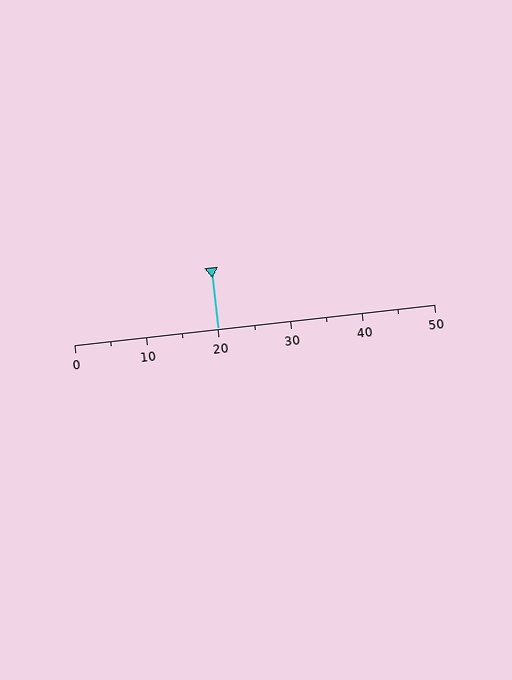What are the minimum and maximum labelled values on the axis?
The axis runs from 0 to 50.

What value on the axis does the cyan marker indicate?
The marker indicates approximately 20.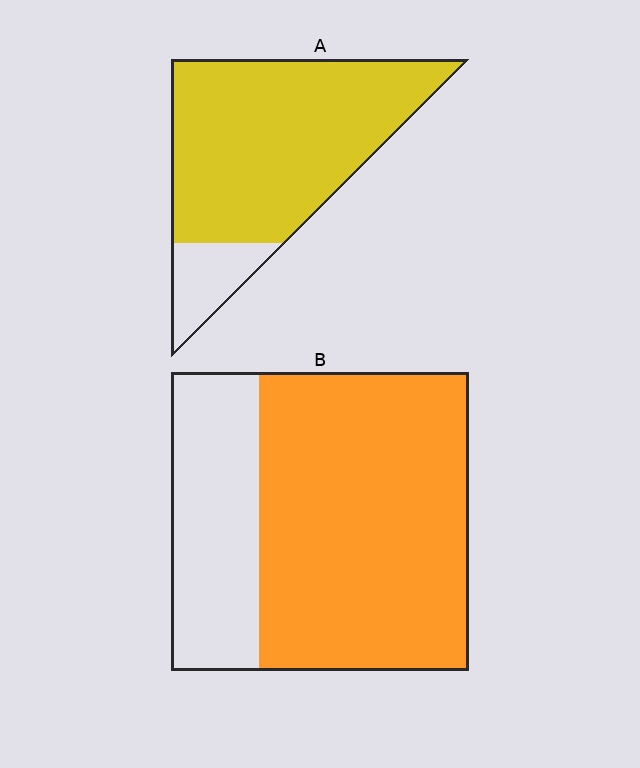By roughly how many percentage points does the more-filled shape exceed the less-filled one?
By roughly 15 percentage points (A over B).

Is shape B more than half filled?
Yes.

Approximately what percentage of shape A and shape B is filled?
A is approximately 85% and B is approximately 70%.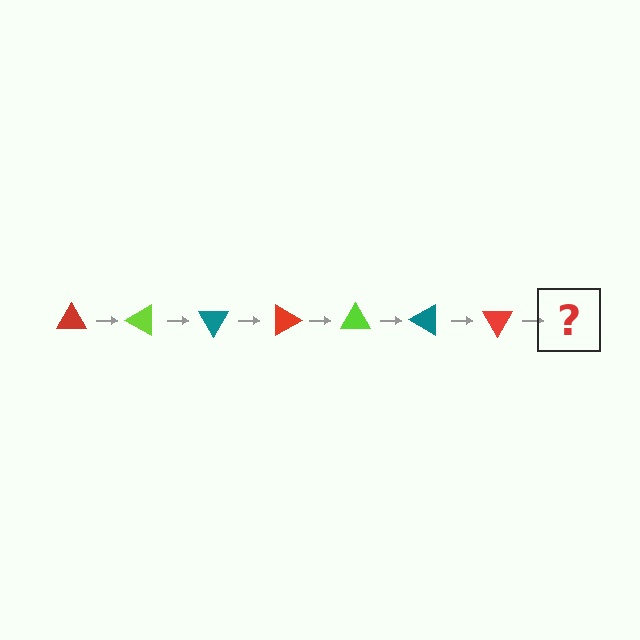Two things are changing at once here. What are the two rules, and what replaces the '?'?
The two rules are that it rotates 30 degrees each step and the color cycles through red, lime, and teal. The '?' should be a lime triangle, rotated 210 degrees from the start.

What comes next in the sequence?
The next element should be a lime triangle, rotated 210 degrees from the start.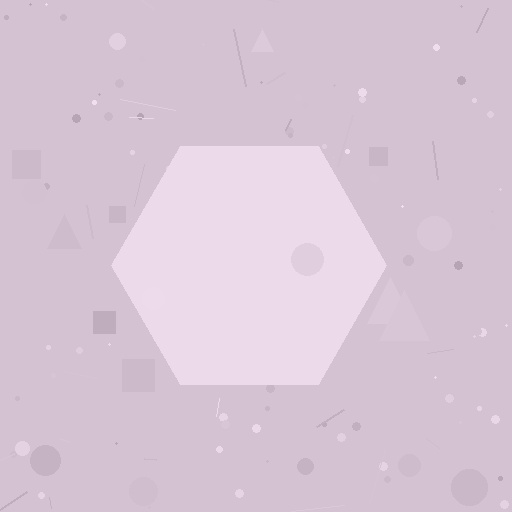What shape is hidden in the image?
A hexagon is hidden in the image.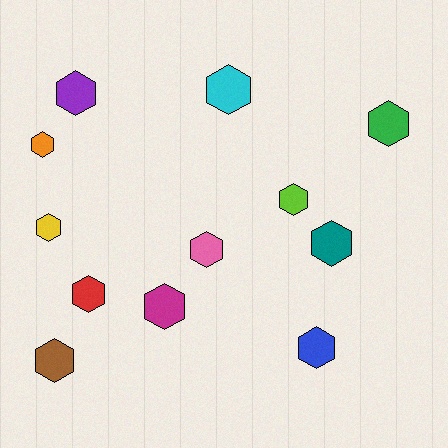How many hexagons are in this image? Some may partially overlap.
There are 12 hexagons.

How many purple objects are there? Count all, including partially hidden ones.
There is 1 purple object.